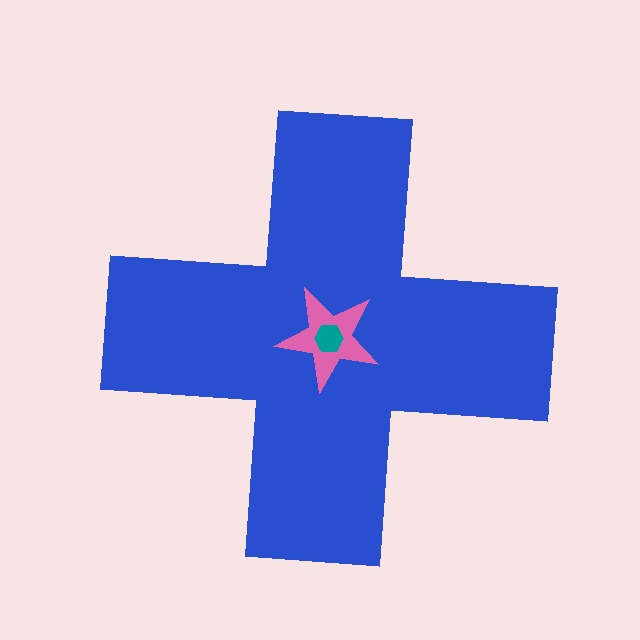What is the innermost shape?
The teal hexagon.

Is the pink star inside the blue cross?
Yes.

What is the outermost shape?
The blue cross.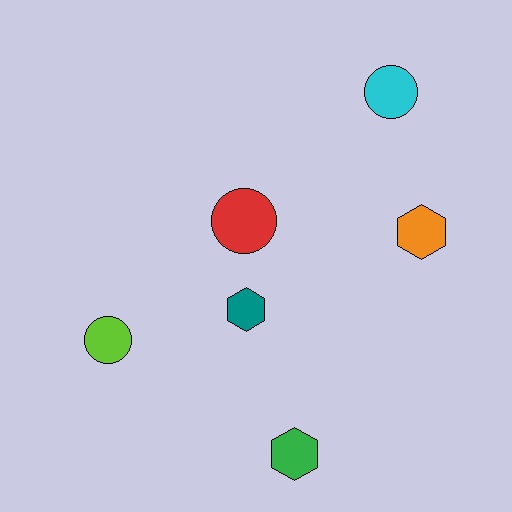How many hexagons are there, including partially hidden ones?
There are 3 hexagons.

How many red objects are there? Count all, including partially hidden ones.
There is 1 red object.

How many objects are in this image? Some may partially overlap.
There are 6 objects.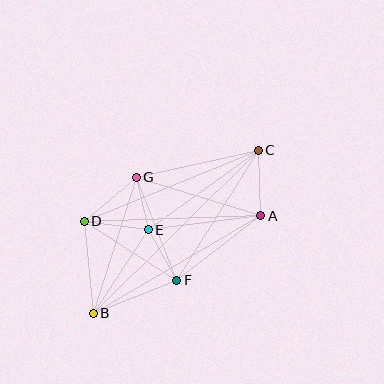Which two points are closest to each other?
Points E and G are closest to each other.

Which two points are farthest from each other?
Points B and C are farthest from each other.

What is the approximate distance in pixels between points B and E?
The distance between B and E is approximately 100 pixels.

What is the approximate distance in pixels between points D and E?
The distance between D and E is approximately 65 pixels.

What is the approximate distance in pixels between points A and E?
The distance between A and E is approximately 113 pixels.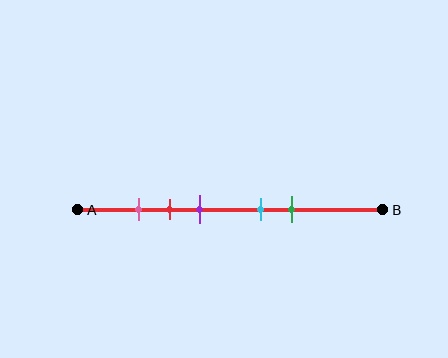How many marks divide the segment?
There are 5 marks dividing the segment.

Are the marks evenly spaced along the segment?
No, the marks are not evenly spaced.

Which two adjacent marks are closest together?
The pink and red marks are the closest adjacent pair.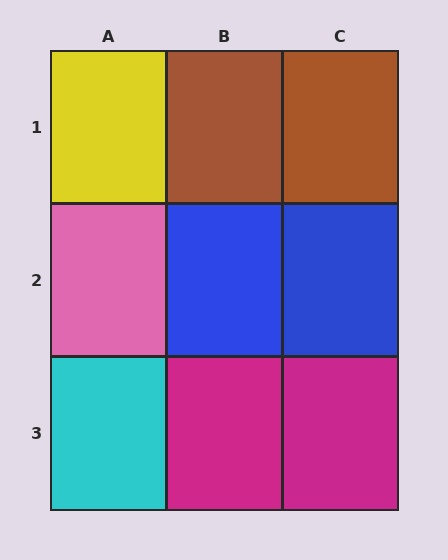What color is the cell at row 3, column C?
Magenta.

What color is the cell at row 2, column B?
Blue.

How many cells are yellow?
1 cell is yellow.